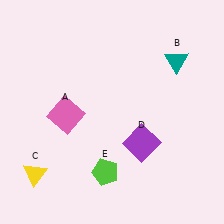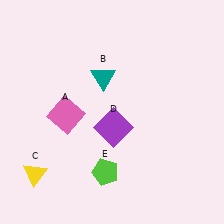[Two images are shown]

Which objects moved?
The objects that moved are: the teal triangle (B), the purple square (D).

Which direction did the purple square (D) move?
The purple square (D) moved left.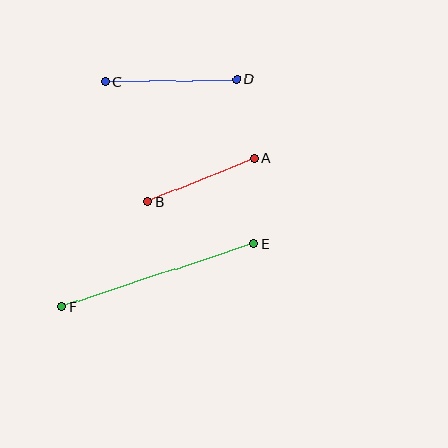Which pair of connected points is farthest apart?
Points E and F are farthest apart.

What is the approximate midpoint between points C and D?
The midpoint is at approximately (171, 80) pixels.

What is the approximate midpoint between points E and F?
The midpoint is at approximately (158, 276) pixels.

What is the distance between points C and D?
The distance is approximately 131 pixels.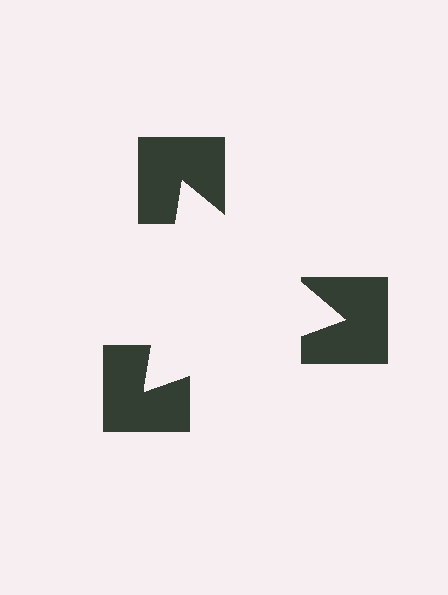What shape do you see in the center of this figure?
An illusory triangle — its edges are inferred from the aligned wedge cuts in the notched squares, not physically drawn.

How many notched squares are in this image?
There are 3 — one at each vertex of the illusory triangle.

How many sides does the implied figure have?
3 sides.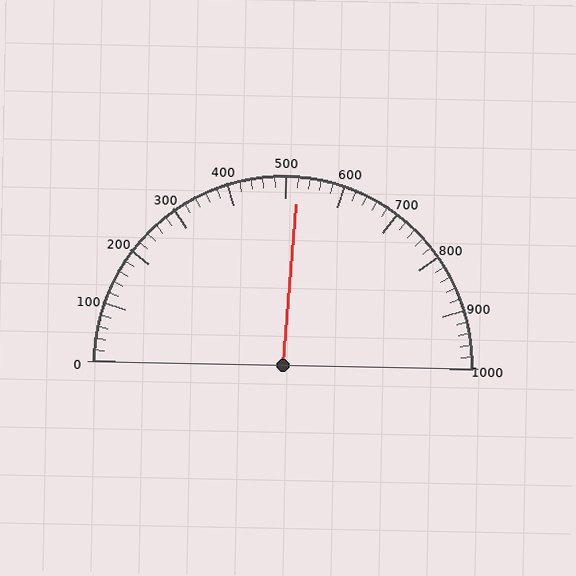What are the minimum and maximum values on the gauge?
The gauge ranges from 0 to 1000.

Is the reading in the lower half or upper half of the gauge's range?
The reading is in the upper half of the range (0 to 1000).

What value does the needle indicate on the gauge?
The needle indicates approximately 520.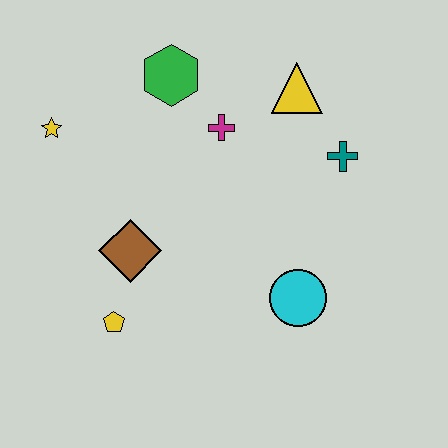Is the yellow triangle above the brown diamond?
Yes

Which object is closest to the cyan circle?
The teal cross is closest to the cyan circle.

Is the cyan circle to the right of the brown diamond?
Yes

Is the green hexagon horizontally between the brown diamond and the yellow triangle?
Yes